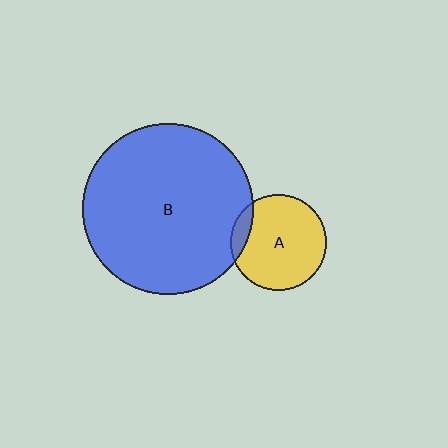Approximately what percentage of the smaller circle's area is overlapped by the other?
Approximately 10%.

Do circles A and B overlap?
Yes.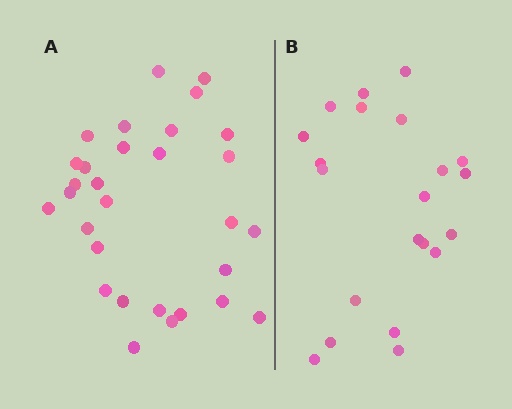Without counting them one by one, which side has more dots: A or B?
Region A (the left region) has more dots.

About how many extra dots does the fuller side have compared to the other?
Region A has roughly 8 or so more dots than region B.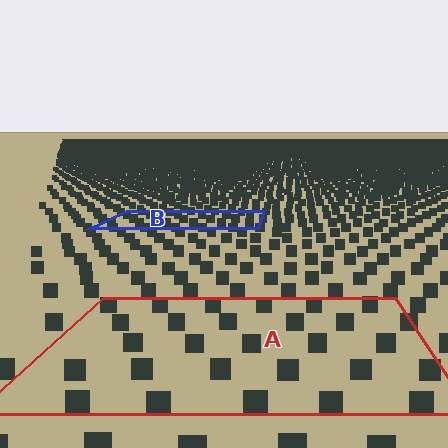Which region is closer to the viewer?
Region A is closer. The texture elements there are larger and more spread out.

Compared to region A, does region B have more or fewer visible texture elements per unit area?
Region B has more texture elements per unit area — they are packed more densely because it is farther away.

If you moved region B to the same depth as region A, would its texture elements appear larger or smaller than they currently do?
They would appear larger. At a closer depth, the same texture elements are projected at a bigger on-screen size.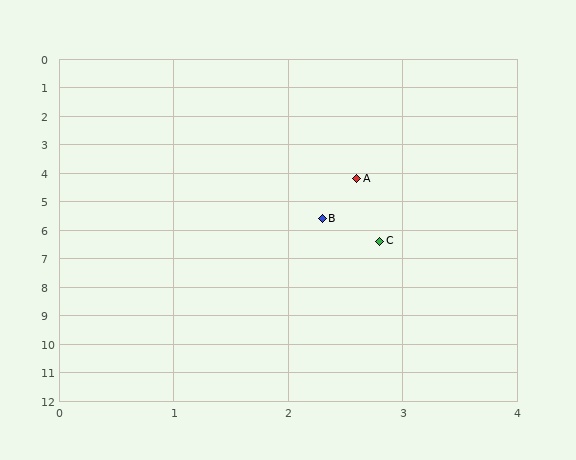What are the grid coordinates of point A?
Point A is at approximately (2.6, 4.2).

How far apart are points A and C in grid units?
Points A and C are about 2.2 grid units apart.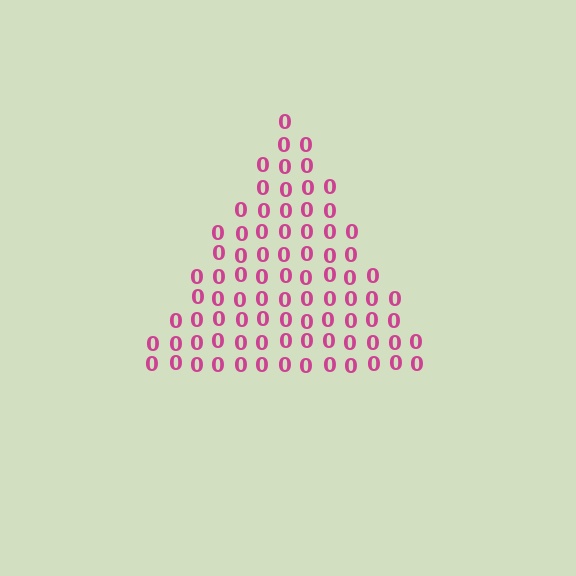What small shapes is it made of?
It is made of small digit 0's.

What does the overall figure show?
The overall figure shows a triangle.